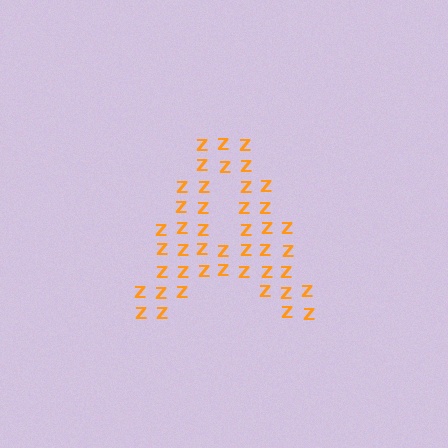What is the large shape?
The large shape is the letter A.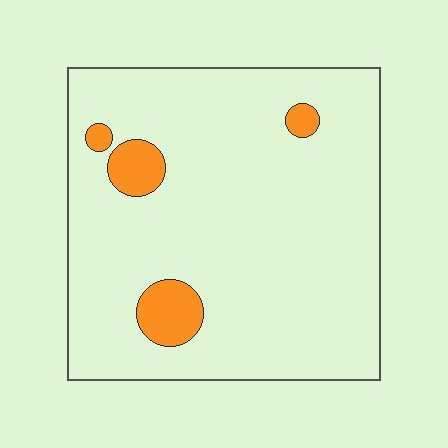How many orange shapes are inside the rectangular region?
4.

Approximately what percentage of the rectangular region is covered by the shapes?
Approximately 10%.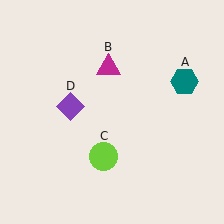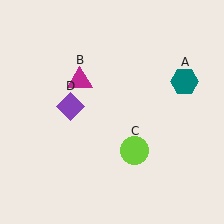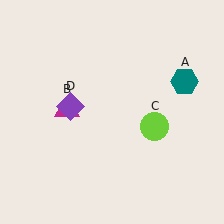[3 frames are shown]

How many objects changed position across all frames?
2 objects changed position: magenta triangle (object B), lime circle (object C).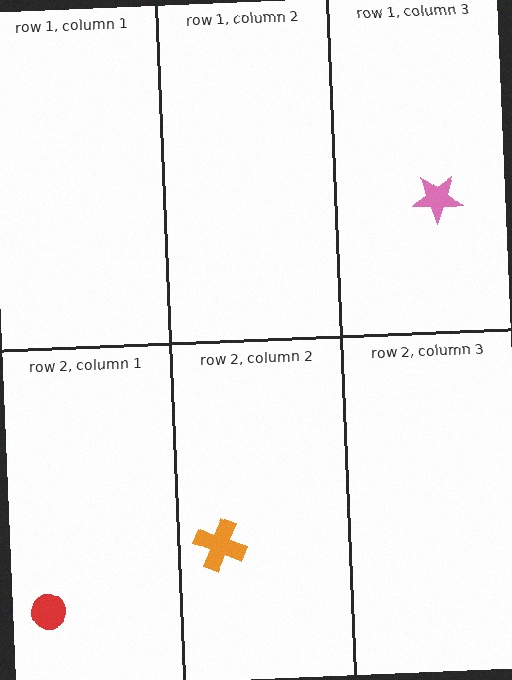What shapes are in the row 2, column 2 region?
The orange cross.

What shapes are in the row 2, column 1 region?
The red circle.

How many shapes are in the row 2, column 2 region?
1.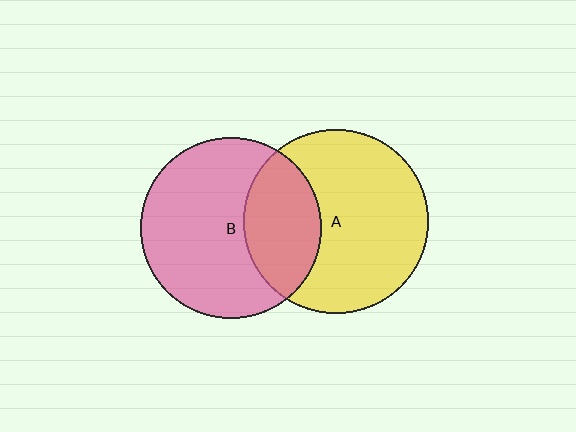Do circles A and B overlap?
Yes.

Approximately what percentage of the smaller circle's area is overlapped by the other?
Approximately 30%.